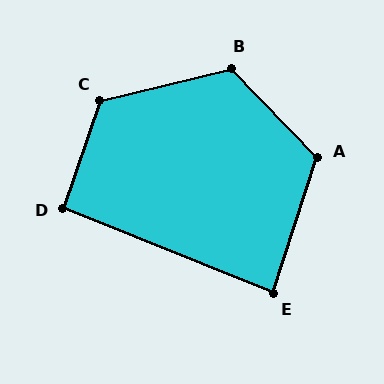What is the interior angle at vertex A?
Approximately 118 degrees (obtuse).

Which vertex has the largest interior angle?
C, at approximately 122 degrees.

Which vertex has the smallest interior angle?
E, at approximately 86 degrees.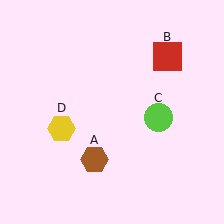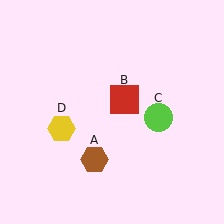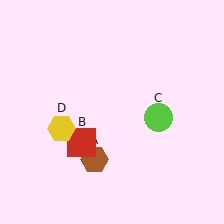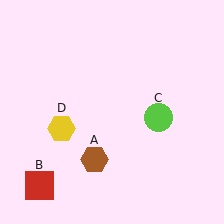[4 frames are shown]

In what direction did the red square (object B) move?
The red square (object B) moved down and to the left.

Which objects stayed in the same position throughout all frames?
Brown hexagon (object A) and lime circle (object C) and yellow hexagon (object D) remained stationary.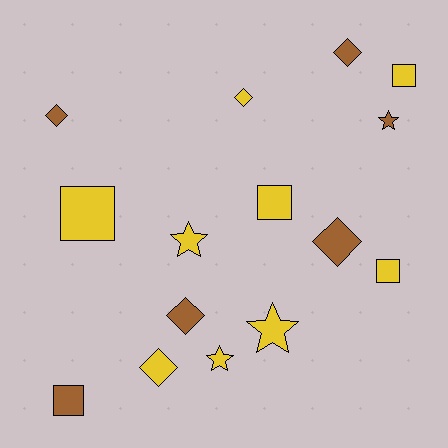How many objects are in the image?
There are 15 objects.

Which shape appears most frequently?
Diamond, with 6 objects.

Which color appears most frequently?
Yellow, with 9 objects.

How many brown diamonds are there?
There are 4 brown diamonds.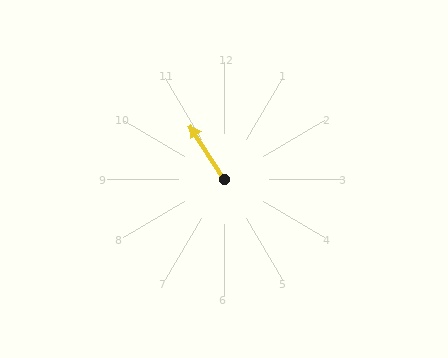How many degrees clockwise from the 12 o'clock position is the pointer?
Approximately 327 degrees.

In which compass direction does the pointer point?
Northwest.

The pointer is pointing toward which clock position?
Roughly 11 o'clock.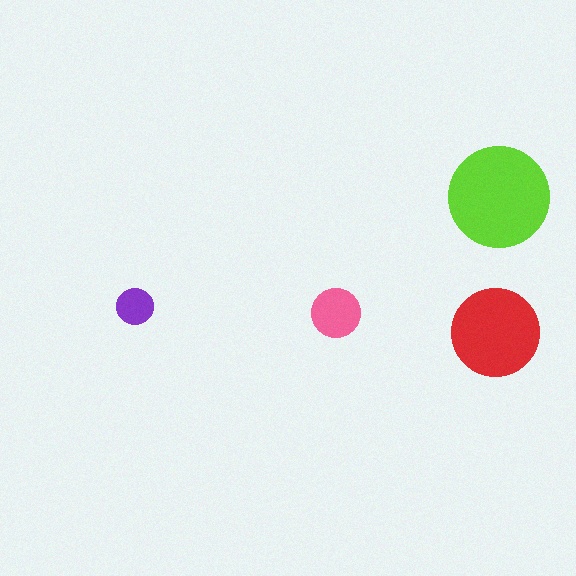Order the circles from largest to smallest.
the lime one, the red one, the pink one, the purple one.